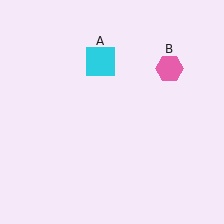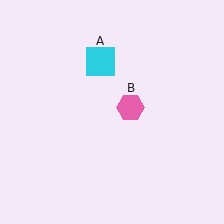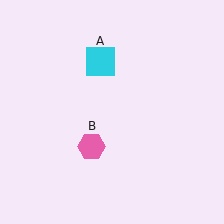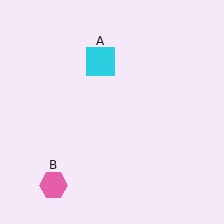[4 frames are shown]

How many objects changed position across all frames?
1 object changed position: pink hexagon (object B).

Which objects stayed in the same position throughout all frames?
Cyan square (object A) remained stationary.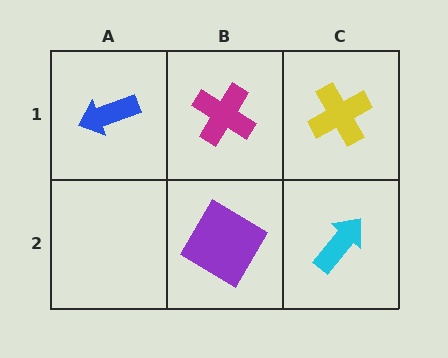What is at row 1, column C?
A yellow cross.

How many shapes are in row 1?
3 shapes.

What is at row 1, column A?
A blue arrow.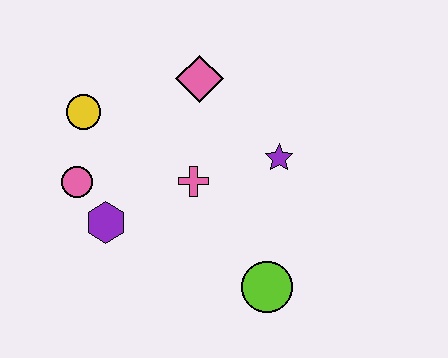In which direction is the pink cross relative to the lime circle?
The pink cross is above the lime circle.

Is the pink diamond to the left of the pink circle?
No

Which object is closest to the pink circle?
The purple hexagon is closest to the pink circle.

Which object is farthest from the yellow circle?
The lime circle is farthest from the yellow circle.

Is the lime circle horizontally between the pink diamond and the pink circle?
No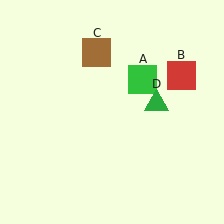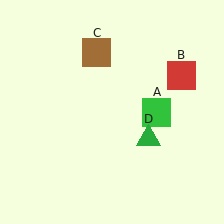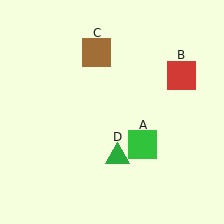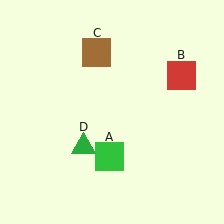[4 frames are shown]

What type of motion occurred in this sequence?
The green square (object A), green triangle (object D) rotated clockwise around the center of the scene.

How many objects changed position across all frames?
2 objects changed position: green square (object A), green triangle (object D).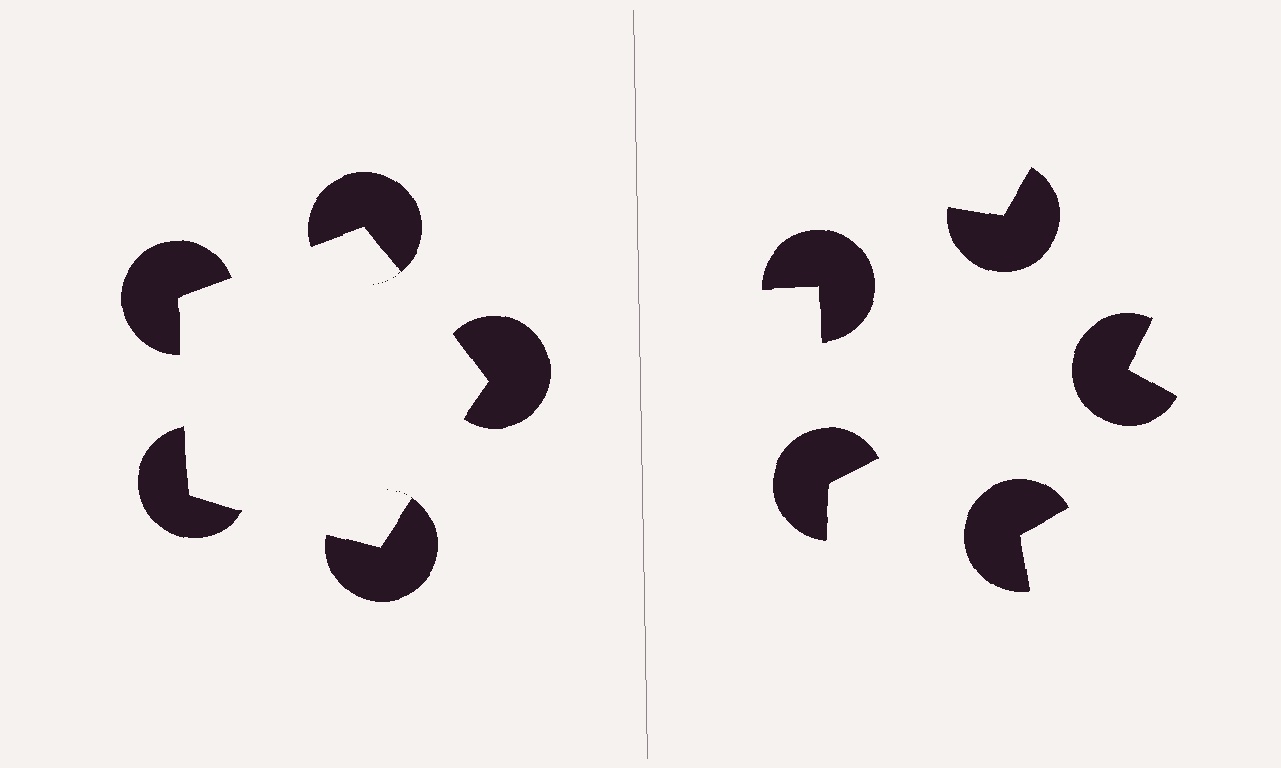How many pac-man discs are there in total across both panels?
10 — 5 on each side.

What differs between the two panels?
The pac-man discs are positioned identically on both sides; only the wedge orientations differ. On the left they align to a pentagon; on the right they are misaligned.